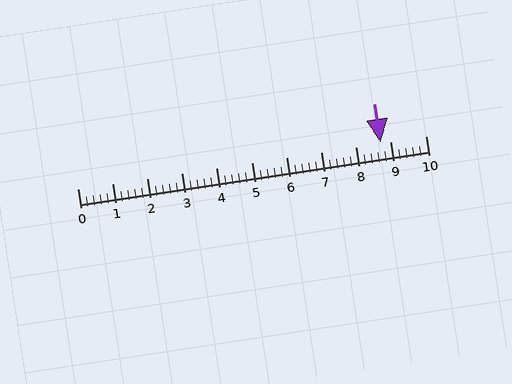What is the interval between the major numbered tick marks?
The major tick marks are spaced 1 units apart.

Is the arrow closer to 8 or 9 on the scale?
The arrow is closer to 9.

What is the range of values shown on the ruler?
The ruler shows values from 0 to 10.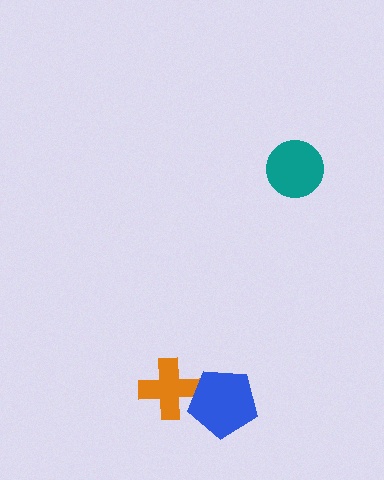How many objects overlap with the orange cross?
1 object overlaps with the orange cross.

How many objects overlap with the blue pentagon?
1 object overlaps with the blue pentagon.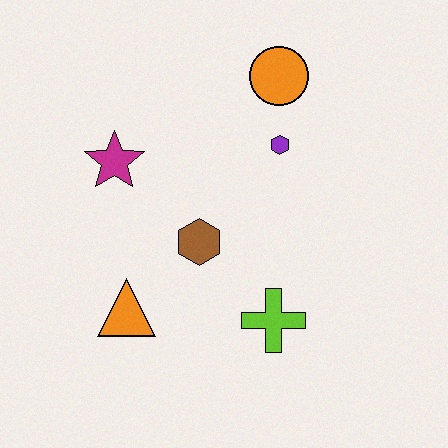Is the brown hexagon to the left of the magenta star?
No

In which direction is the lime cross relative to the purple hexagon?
The lime cross is below the purple hexagon.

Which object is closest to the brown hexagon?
The orange triangle is closest to the brown hexagon.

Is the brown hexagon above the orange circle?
No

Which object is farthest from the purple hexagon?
The orange triangle is farthest from the purple hexagon.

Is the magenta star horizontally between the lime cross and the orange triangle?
No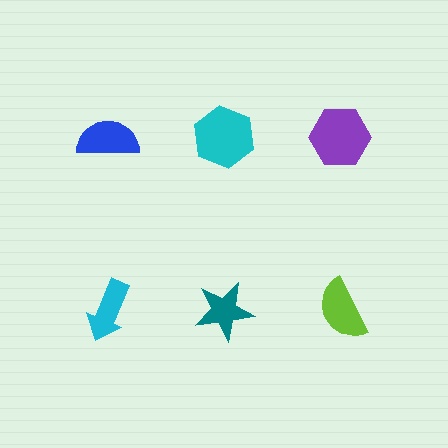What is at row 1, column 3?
A purple hexagon.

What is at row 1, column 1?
A blue semicircle.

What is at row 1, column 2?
A cyan hexagon.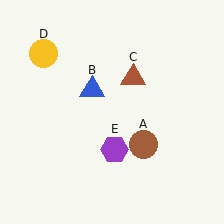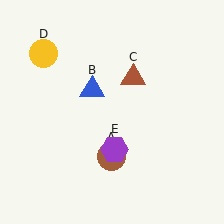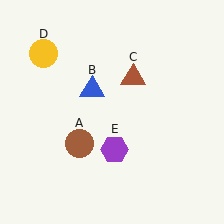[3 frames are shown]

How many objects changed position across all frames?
1 object changed position: brown circle (object A).